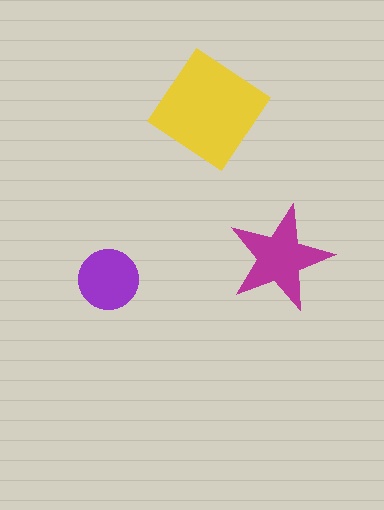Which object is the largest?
The yellow diamond.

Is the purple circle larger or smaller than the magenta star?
Smaller.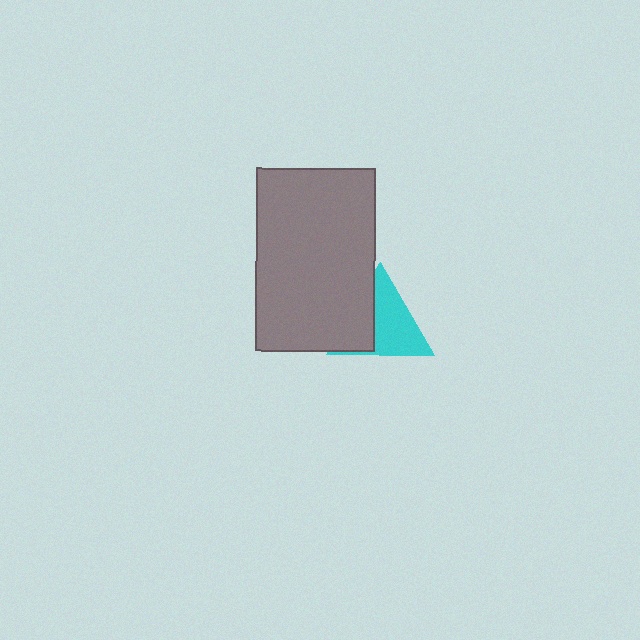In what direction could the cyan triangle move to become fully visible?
The cyan triangle could move right. That would shift it out from behind the gray rectangle entirely.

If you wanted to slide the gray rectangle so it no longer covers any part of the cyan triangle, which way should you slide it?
Slide it left — that is the most direct way to separate the two shapes.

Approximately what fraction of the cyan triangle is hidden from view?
Roughly 38% of the cyan triangle is hidden behind the gray rectangle.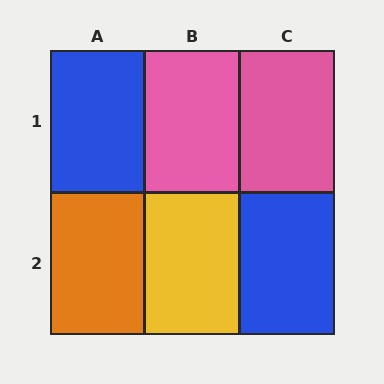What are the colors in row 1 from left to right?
Blue, pink, pink.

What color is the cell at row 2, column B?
Yellow.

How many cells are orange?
1 cell is orange.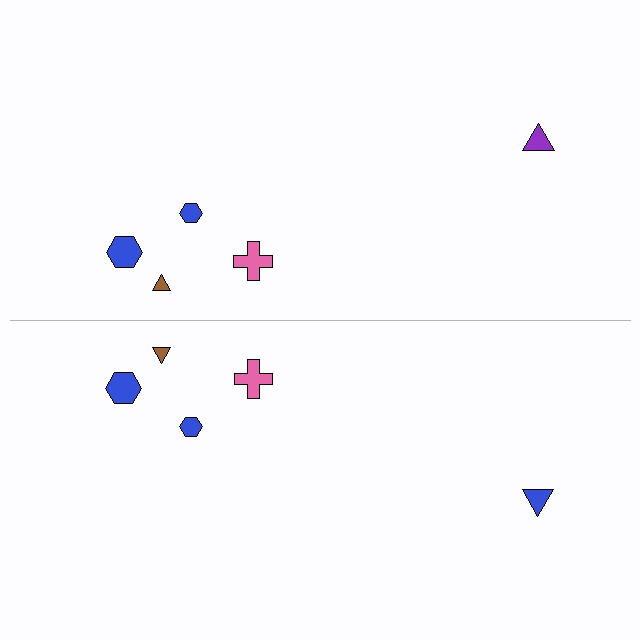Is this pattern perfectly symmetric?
No, the pattern is not perfectly symmetric. The blue triangle on the bottom side breaks the symmetry — its mirror counterpart is purple.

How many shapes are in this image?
There are 10 shapes in this image.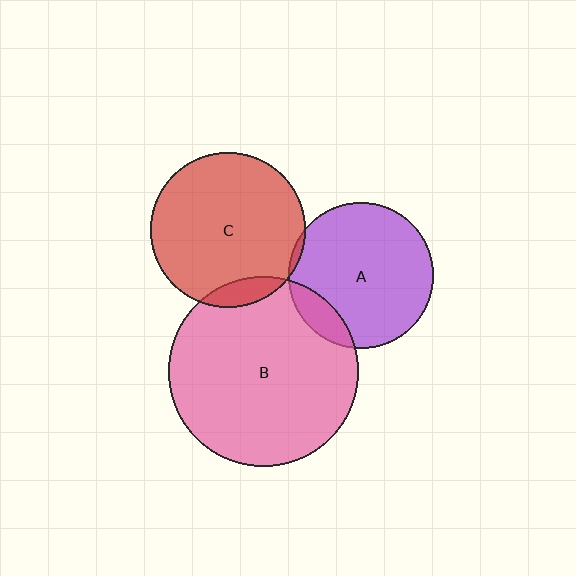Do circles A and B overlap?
Yes.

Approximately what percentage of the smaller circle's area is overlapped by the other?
Approximately 10%.